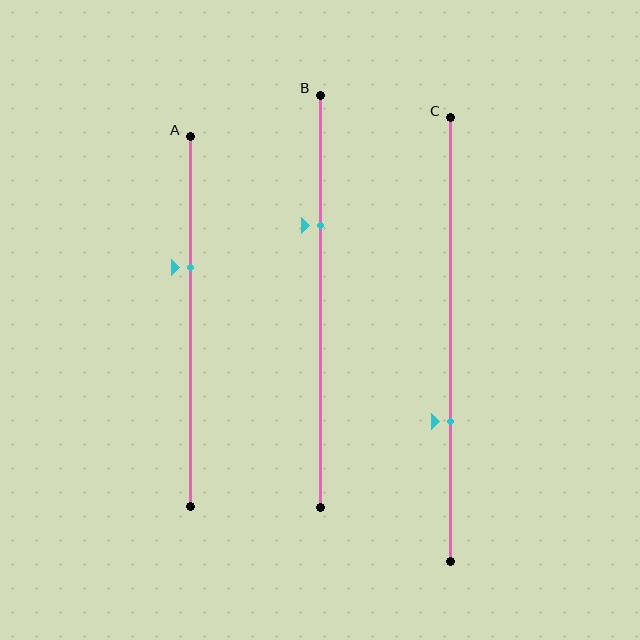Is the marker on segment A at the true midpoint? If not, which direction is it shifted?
No, the marker on segment A is shifted upward by about 15% of the segment length.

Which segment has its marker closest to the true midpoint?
Segment A has its marker closest to the true midpoint.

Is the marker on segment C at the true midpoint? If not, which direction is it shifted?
No, the marker on segment C is shifted downward by about 19% of the segment length.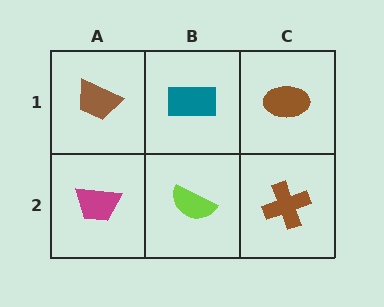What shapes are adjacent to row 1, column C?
A brown cross (row 2, column C), a teal rectangle (row 1, column B).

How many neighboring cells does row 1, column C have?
2.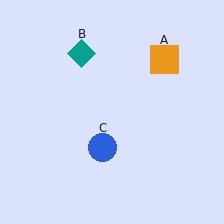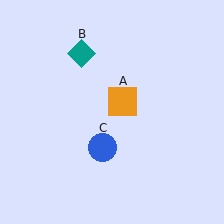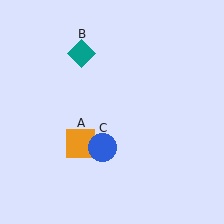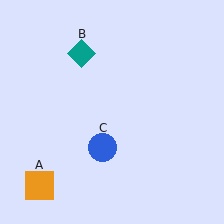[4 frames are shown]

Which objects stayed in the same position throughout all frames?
Teal diamond (object B) and blue circle (object C) remained stationary.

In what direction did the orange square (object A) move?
The orange square (object A) moved down and to the left.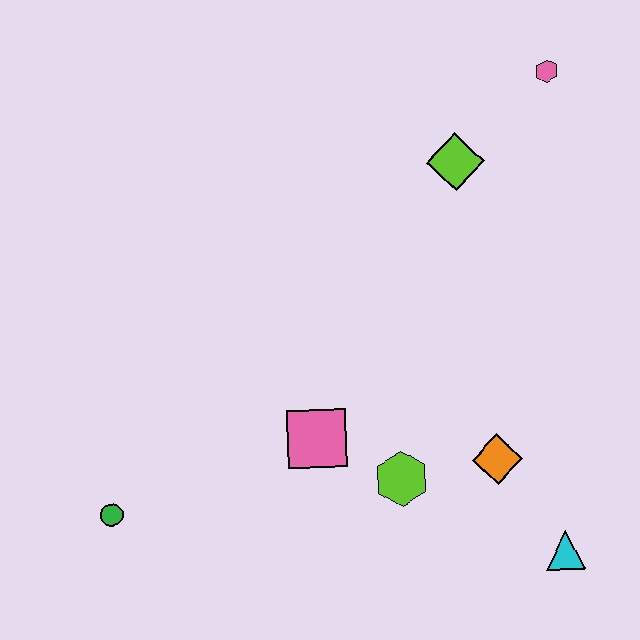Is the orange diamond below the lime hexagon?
No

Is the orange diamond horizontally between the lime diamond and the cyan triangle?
Yes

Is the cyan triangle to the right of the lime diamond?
Yes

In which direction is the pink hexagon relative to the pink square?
The pink hexagon is above the pink square.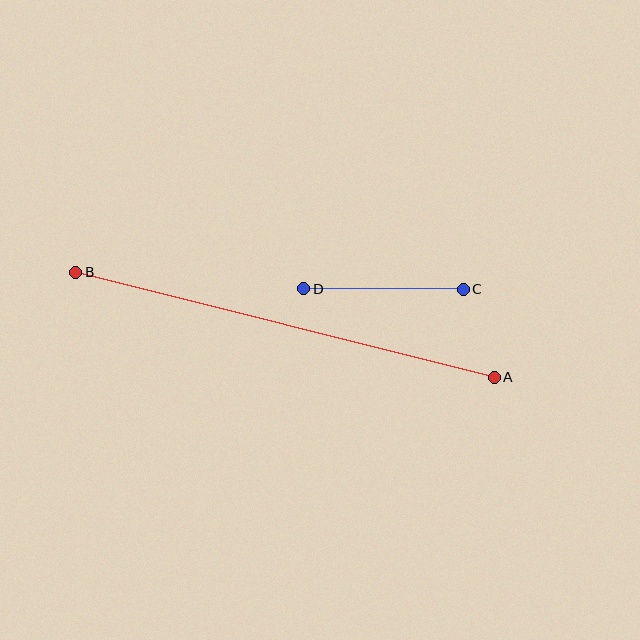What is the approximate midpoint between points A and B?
The midpoint is at approximately (285, 325) pixels.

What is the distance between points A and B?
The distance is approximately 431 pixels.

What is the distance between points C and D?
The distance is approximately 159 pixels.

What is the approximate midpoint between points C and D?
The midpoint is at approximately (383, 289) pixels.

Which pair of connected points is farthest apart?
Points A and B are farthest apart.